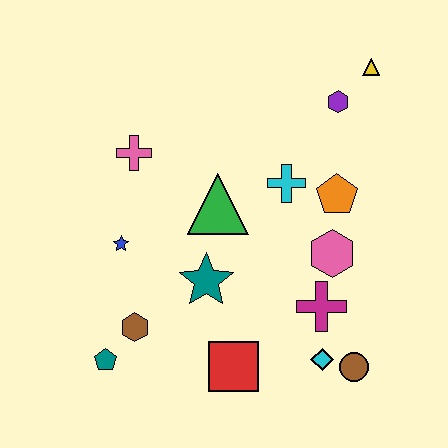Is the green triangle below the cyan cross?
Yes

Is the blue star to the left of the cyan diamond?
Yes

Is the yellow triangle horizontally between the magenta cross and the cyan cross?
No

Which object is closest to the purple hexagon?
The yellow triangle is closest to the purple hexagon.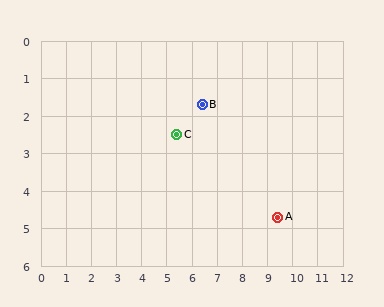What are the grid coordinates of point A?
Point A is at approximately (9.4, 4.7).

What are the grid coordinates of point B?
Point B is at approximately (6.4, 1.7).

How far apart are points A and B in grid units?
Points A and B are about 4.2 grid units apart.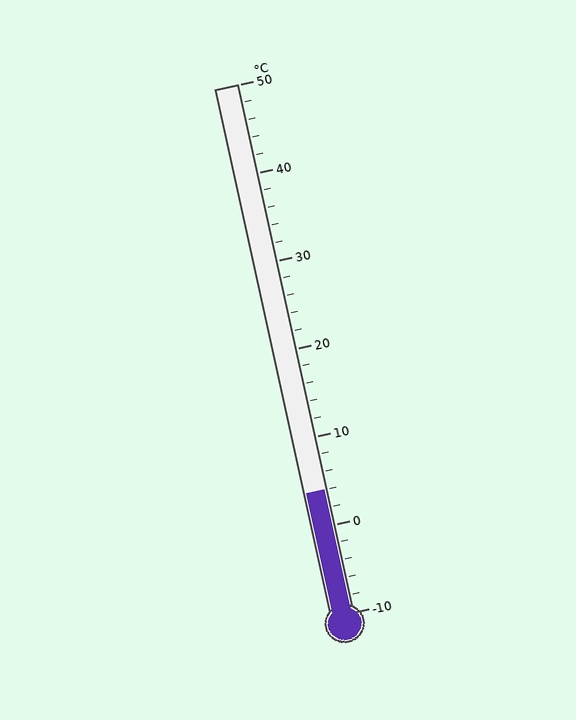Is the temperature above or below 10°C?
The temperature is below 10°C.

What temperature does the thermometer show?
The thermometer shows approximately 4°C.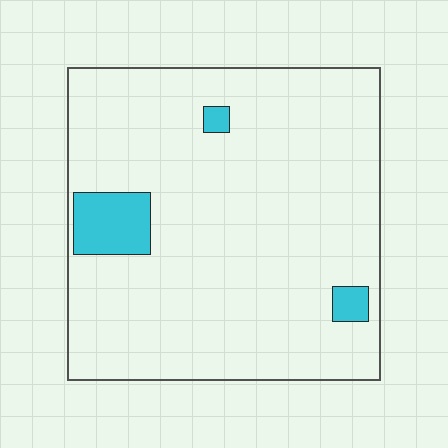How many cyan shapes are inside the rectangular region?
3.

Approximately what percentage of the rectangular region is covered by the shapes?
Approximately 5%.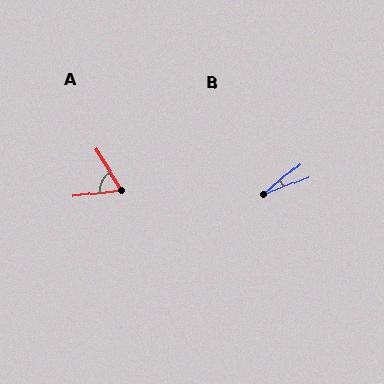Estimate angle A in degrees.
Approximately 65 degrees.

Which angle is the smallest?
B, at approximately 19 degrees.